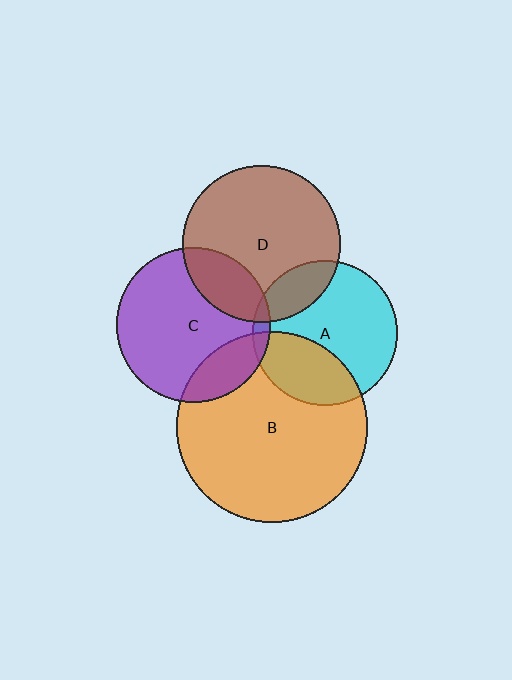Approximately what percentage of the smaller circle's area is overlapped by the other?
Approximately 30%.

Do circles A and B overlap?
Yes.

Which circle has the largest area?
Circle B (orange).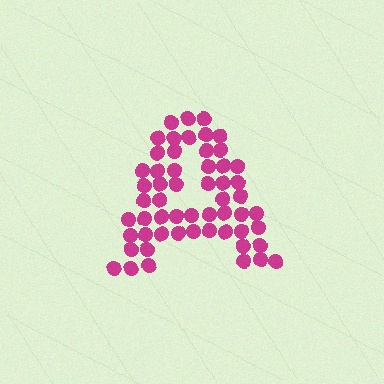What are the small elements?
The small elements are circles.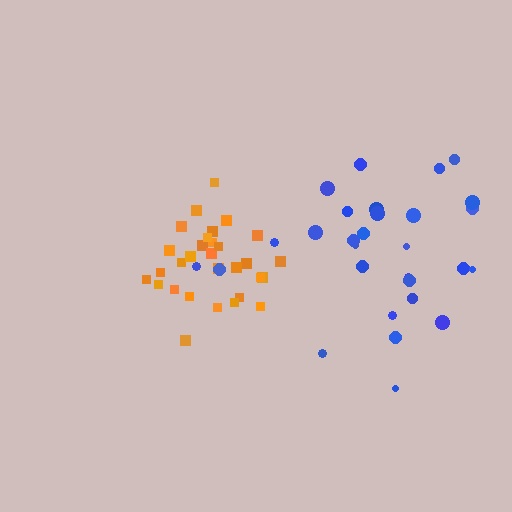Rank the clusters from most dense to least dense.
orange, blue.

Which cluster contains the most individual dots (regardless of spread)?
Orange (30).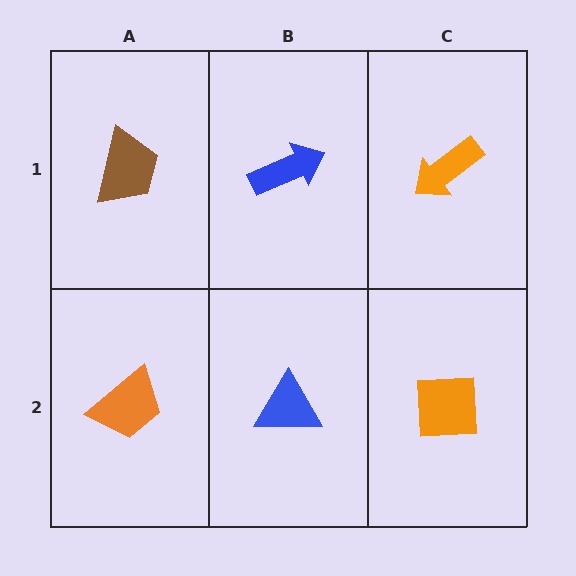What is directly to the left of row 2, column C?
A blue triangle.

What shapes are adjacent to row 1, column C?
An orange square (row 2, column C), a blue arrow (row 1, column B).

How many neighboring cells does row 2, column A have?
2.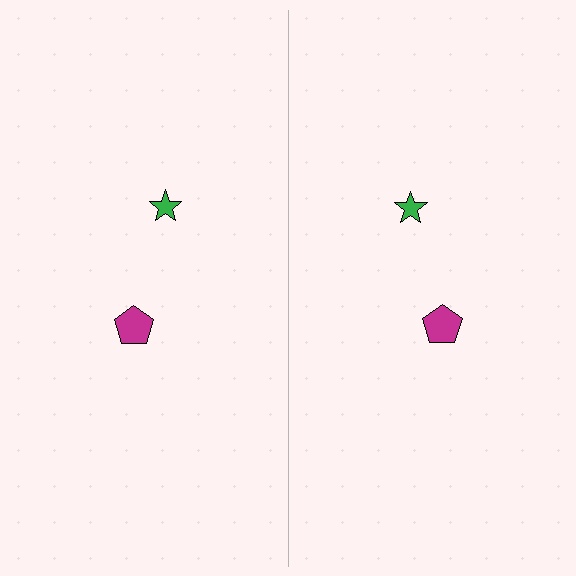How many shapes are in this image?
There are 4 shapes in this image.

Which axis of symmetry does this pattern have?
The pattern has a vertical axis of symmetry running through the center of the image.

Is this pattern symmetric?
Yes, this pattern has bilateral (reflection) symmetry.